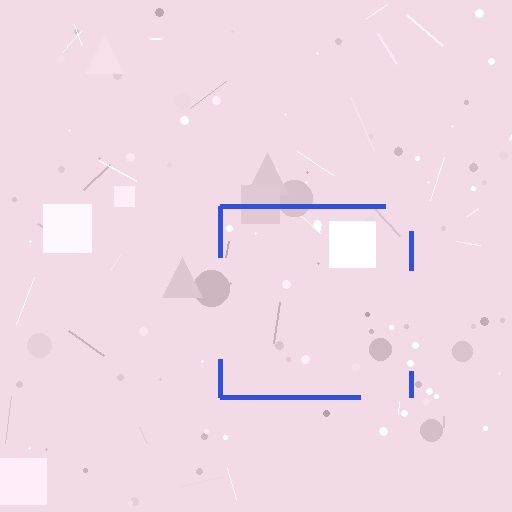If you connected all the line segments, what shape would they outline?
They would outline a square.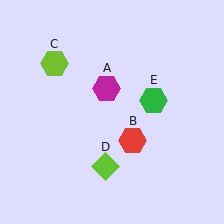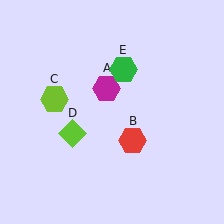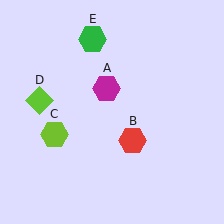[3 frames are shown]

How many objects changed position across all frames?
3 objects changed position: lime hexagon (object C), lime diamond (object D), green hexagon (object E).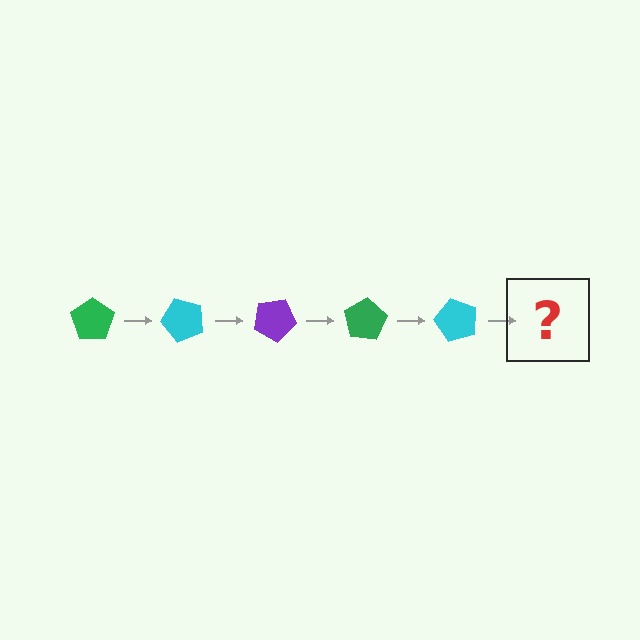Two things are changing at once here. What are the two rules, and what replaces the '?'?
The two rules are that it rotates 50 degrees each step and the color cycles through green, cyan, and purple. The '?' should be a purple pentagon, rotated 250 degrees from the start.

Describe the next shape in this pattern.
It should be a purple pentagon, rotated 250 degrees from the start.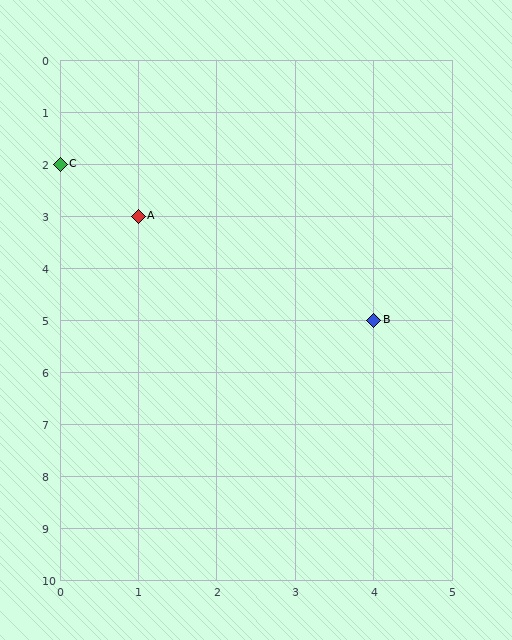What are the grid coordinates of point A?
Point A is at grid coordinates (1, 3).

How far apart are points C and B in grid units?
Points C and B are 4 columns and 3 rows apart (about 5.0 grid units diagonally).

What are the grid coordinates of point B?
Point B is at grid coordinates (4, 5).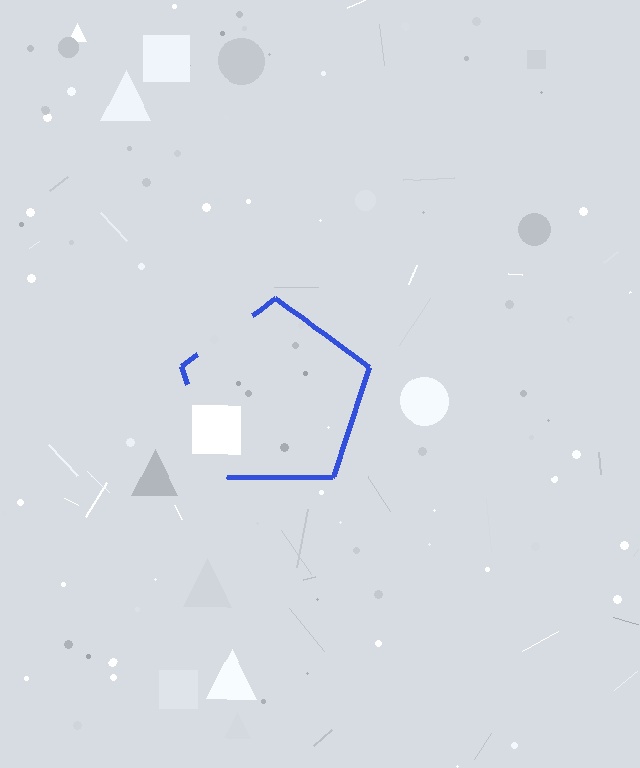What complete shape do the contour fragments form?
The contour fragments form a pentagon.